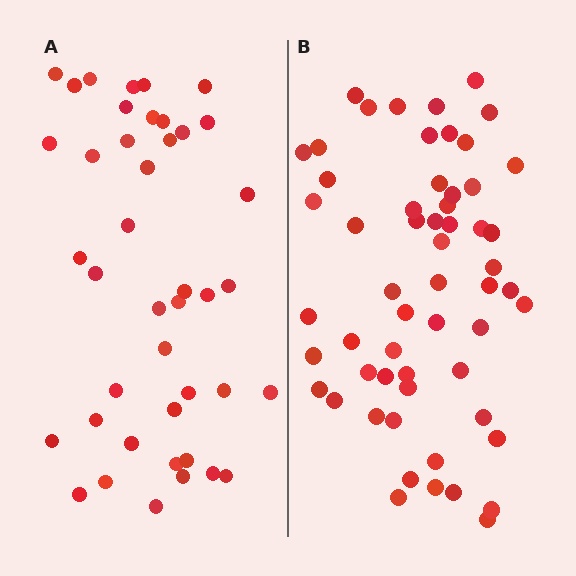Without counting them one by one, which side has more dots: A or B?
Region B (the right region) has more dots.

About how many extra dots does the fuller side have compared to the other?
Region B has approximately 15 more dots than region A.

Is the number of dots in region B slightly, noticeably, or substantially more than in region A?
Region B has noticeably more, but not dramatically so. The ratio is roughly 1.4 to 1.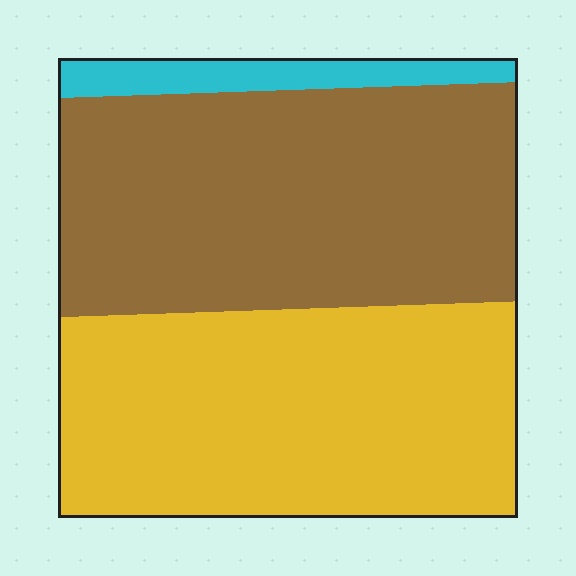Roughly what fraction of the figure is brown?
Brown takes up between a third and a half of the figure.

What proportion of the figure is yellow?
Yellow takes up between a quarter and a half of the figure.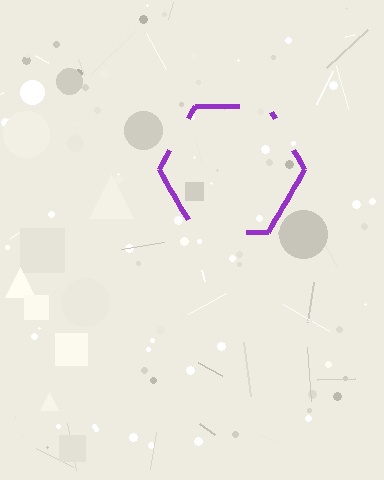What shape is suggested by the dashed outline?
The dashed outline suggests a hexagon.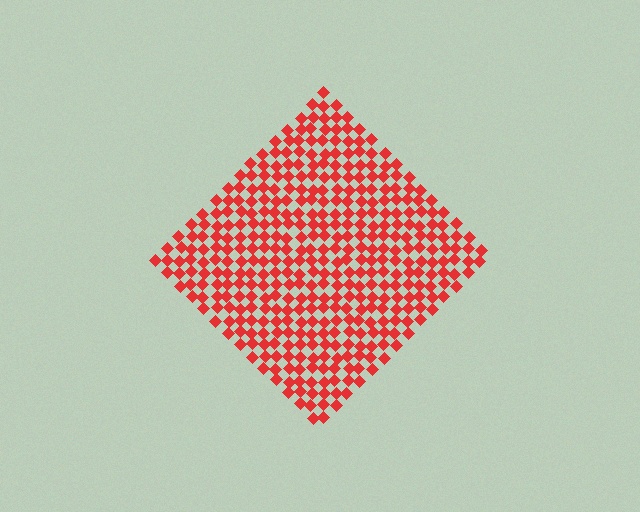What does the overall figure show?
The overall figure shows a diamond.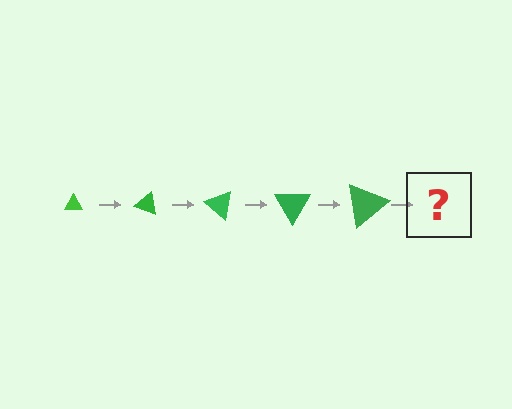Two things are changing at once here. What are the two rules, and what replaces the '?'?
The two rules are that the triangle grows larger each step and it rotates 20 degrees each step. The '?' should be a triangle, larger than the previous one and rotated 100 degrees from the start.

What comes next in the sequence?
The next element should be a triangle, larger than the previous one and rotated 100 degrees from the start.